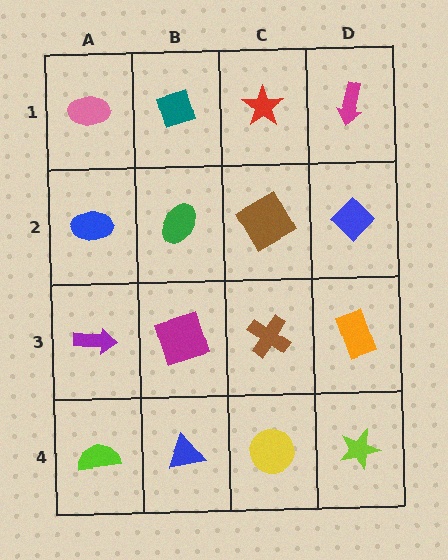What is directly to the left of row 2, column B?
A blue ellipse.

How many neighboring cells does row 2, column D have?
3.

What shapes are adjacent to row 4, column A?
A purple arrow (row 3, column A), a blue triangle (row 4, column B).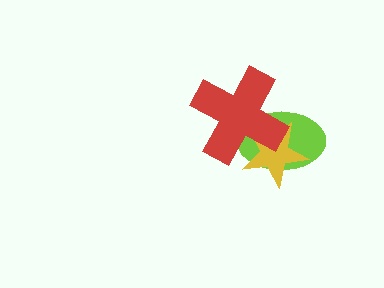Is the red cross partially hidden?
No, no other shape covers it.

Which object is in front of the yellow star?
The red cross is in front of the yellow star.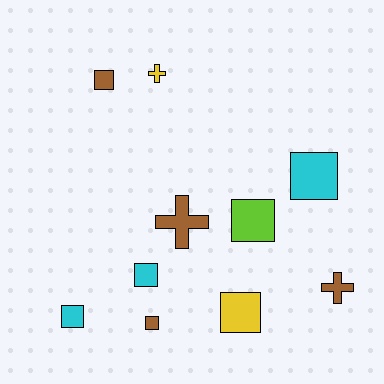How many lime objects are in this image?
There is 1 lime object.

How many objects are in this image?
There are 10 objects.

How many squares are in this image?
There are 7 squares.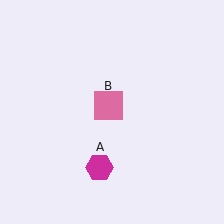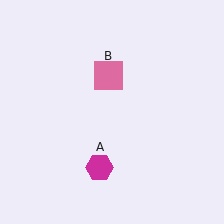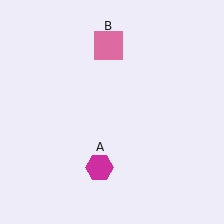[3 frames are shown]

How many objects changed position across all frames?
1 object changed position: pink square (object B).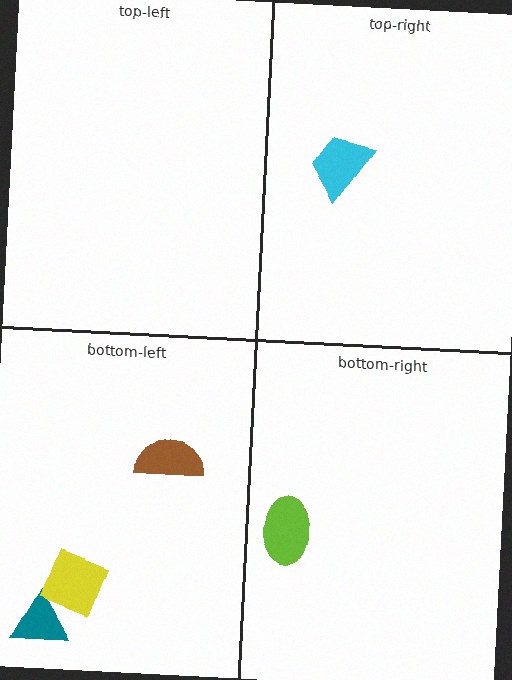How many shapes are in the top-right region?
1.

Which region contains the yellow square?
The bottom-left region.